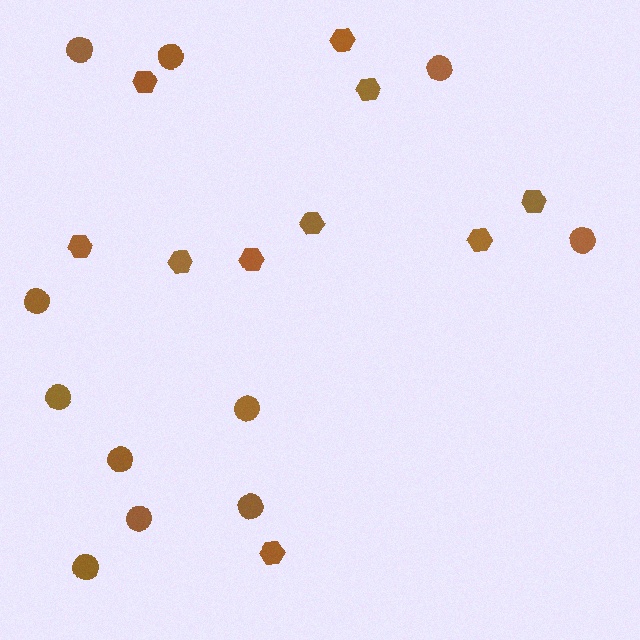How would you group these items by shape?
There are 2 groups: one group of circles (11) and one group of hexagons (10).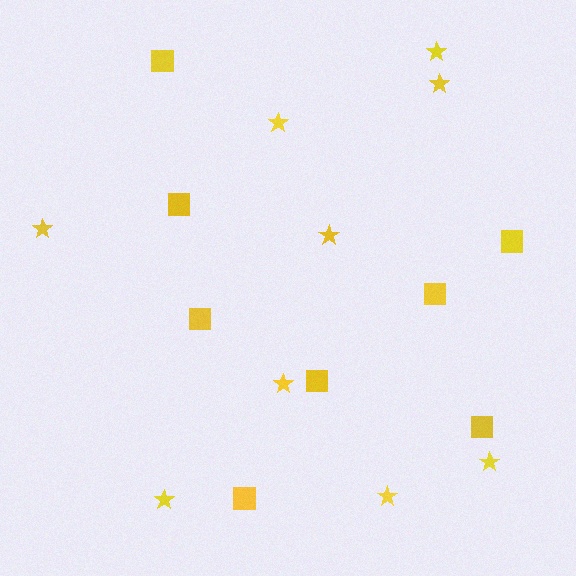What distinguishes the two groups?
There are 2 groups: one group of squares (8) and one group of stars (9).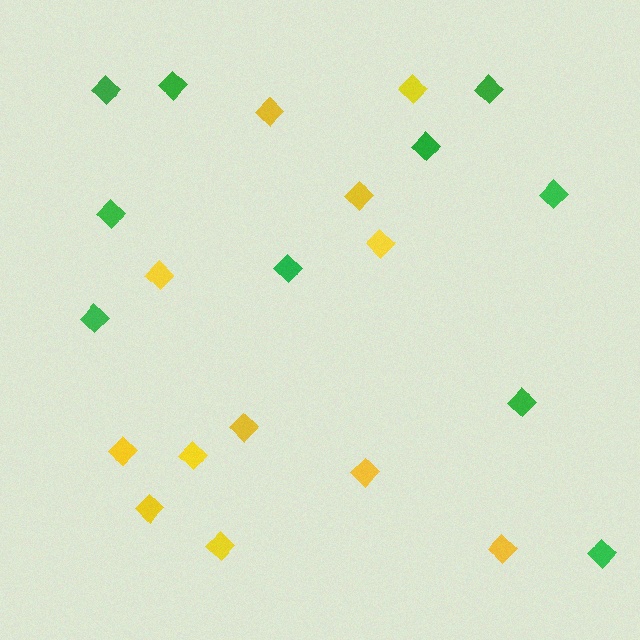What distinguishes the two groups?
There are 2 groups: one group of green diamonds (10) and one group of yellow diamonds (12).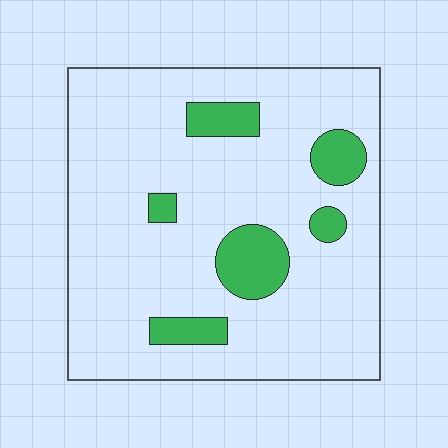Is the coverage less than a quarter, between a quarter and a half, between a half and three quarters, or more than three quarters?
Less than a quarter.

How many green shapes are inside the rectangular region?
6.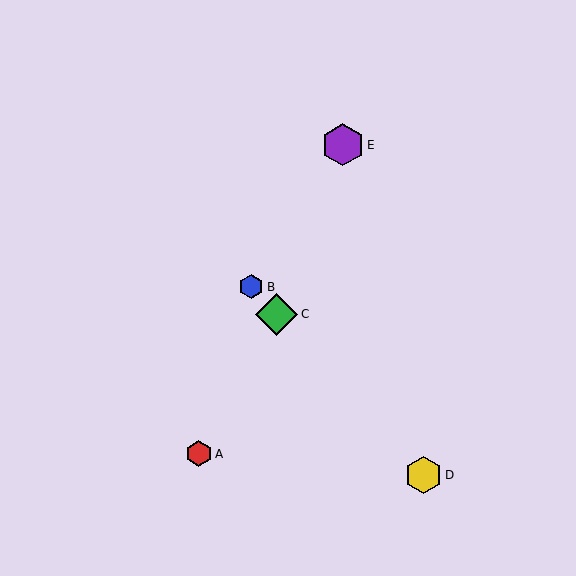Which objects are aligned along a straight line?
Objects B, C, D are aligned along a straight line.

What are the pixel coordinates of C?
Object C is at (276, 314).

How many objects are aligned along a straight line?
3 objects (B, C, D) are aligned along a straight line.